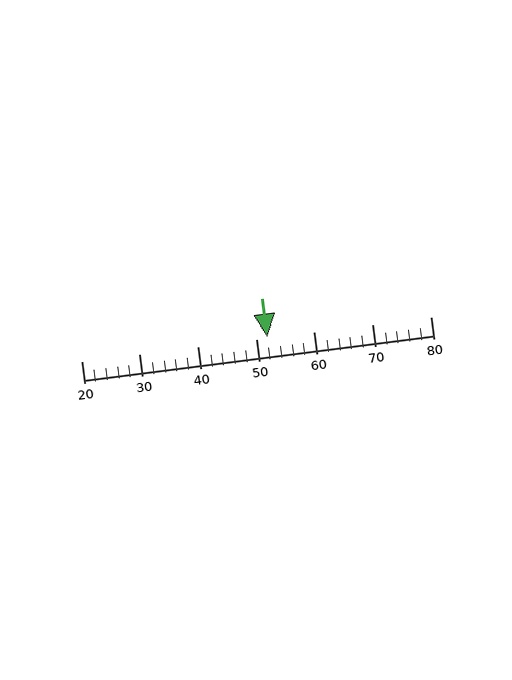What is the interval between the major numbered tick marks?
The major tick marks are spaced 10 units apart.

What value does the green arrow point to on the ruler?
The green arrow points to approximately 52.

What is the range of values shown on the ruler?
The ruler shows values from 20 to 80.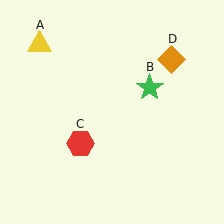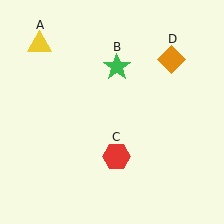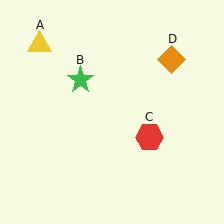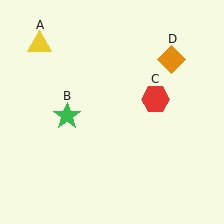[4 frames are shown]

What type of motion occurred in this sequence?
The green star (object B), red hexagon (object C) rotated counterclockwise around the center of the scene.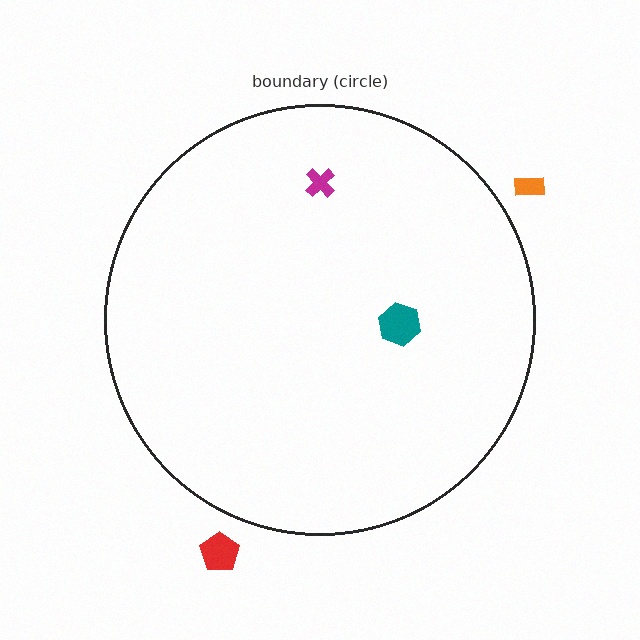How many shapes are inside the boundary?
2 inside, 2 outside.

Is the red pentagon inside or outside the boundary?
Outside.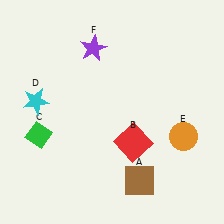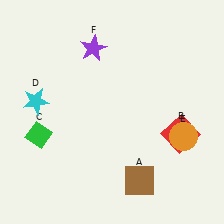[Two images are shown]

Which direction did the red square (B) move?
The red square (B) moved right.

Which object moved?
The red square (B) moved right.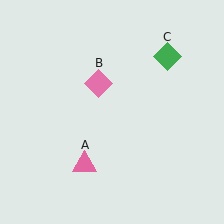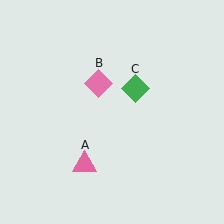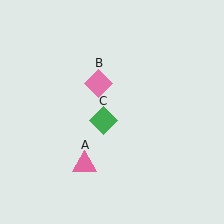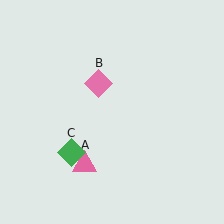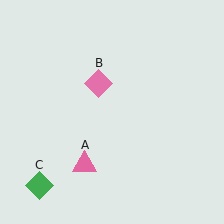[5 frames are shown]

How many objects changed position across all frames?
1 object changed position: green diamond (object C).